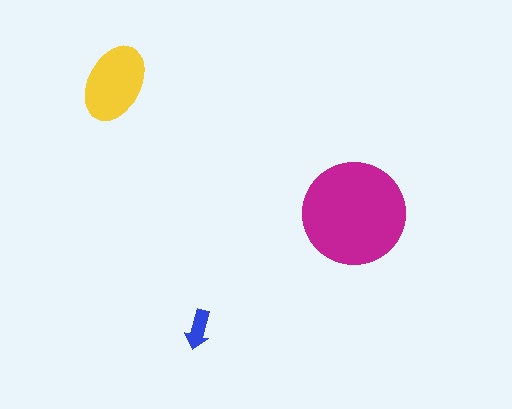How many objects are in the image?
There are 3 objects in the image.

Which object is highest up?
The yellow ellipse is topmost.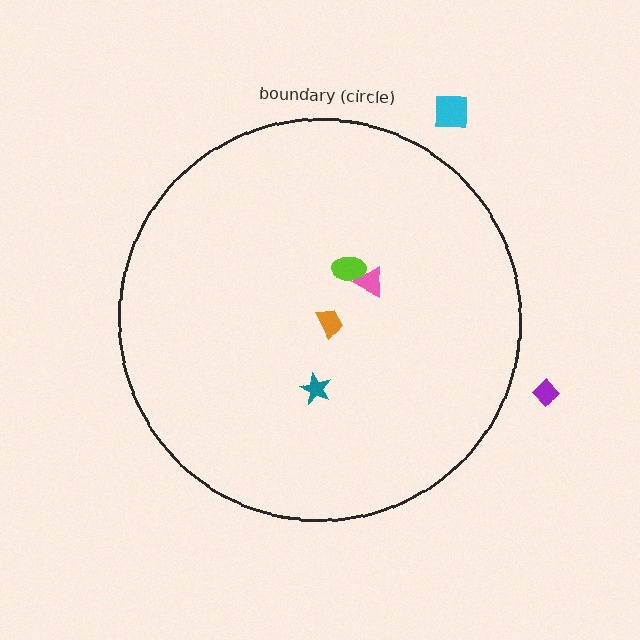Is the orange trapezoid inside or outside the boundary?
Inside.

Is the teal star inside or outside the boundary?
Inside.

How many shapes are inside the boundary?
4 inside, 2 outside.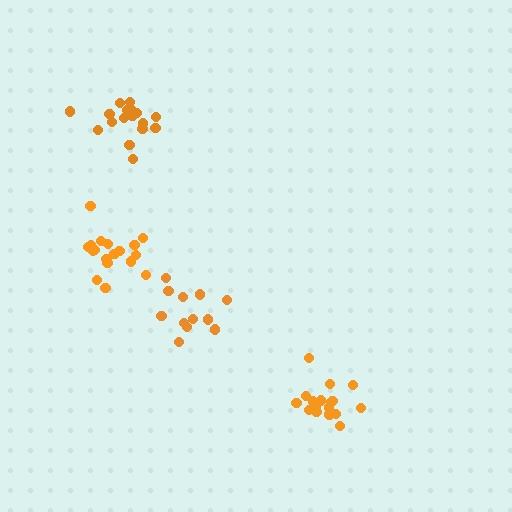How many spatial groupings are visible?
There are 4 spatial groupings.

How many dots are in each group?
Group 1: 18 dots, Group 2: 17 dots, Group 3: 17 dots, Group 4: 13 dots (65 total).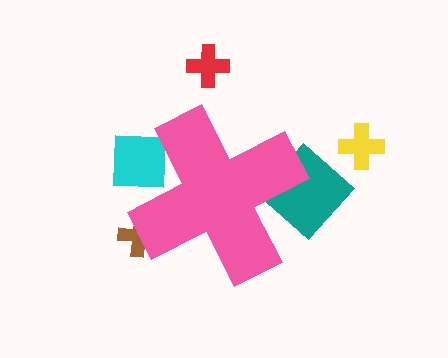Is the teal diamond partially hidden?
Yes, the teal diamond is partially hidden behind the pink cross.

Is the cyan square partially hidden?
Yes, the cyan square is partially hidden behind the pink cross.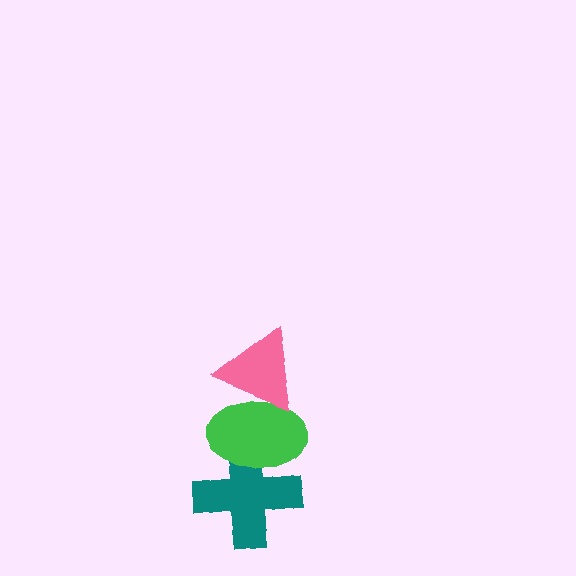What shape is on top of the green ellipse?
The pink triangle is on top of the green ellipse.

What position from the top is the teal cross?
The teal cross is 3rd from the top.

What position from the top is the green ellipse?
The green ellipse is 2nd from the top.